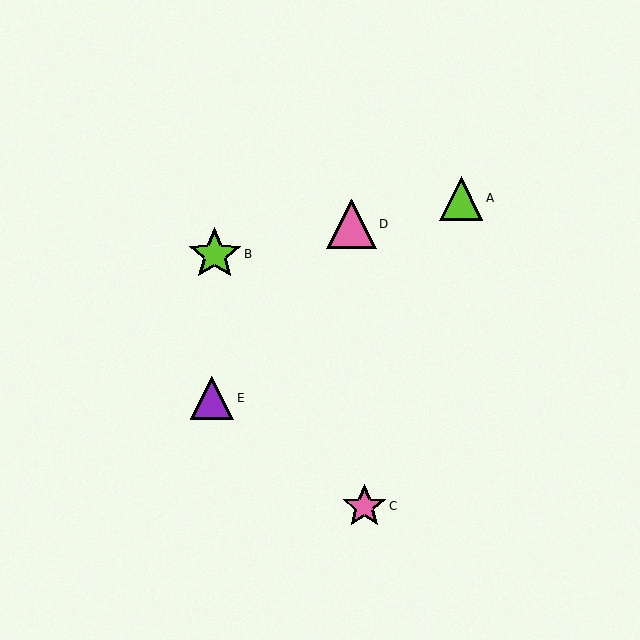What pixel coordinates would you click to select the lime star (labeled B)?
Click at (215, 254) to select the lime star B.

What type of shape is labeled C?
Shape C is a pink star.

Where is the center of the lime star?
The center of the lime star is at (215, 254).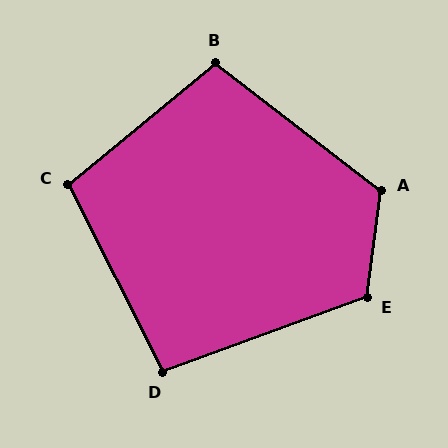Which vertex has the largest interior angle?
A, at approximately 120 degrees.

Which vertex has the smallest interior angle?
D, at approximately 97 degrees.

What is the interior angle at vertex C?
Approximately 103 degrees (obtuse).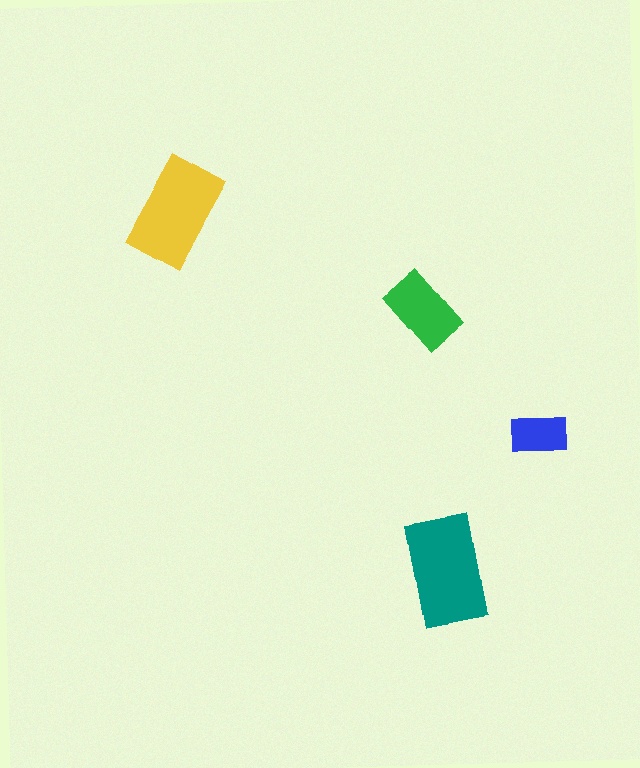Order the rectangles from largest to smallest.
the teal one, the yellow one, the green one, the blue one.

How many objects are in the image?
There are 4 objects in the image.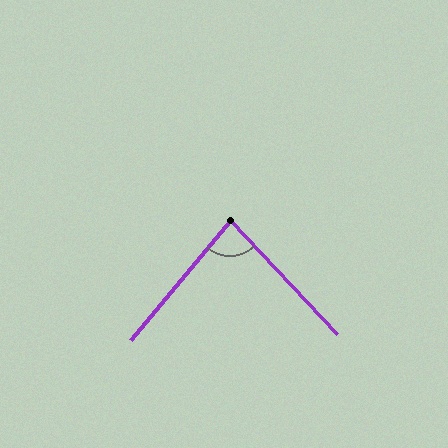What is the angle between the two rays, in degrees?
Approximately 83 degrees.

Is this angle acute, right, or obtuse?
It is acute.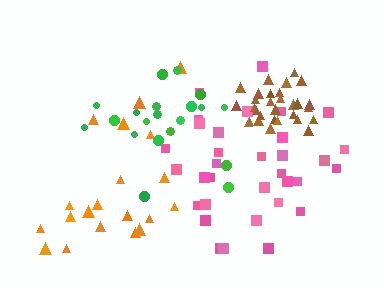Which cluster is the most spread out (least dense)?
Orange.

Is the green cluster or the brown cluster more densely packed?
Brown.